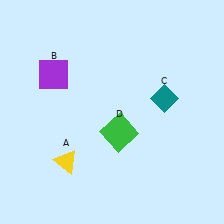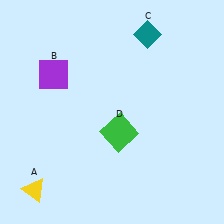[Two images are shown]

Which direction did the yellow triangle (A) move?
The yellow triangle (A) moved left.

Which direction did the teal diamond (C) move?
The teal diamond (C) moved up.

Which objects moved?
The objects that moved are: the yellow triangle (A), the teal diamond (C).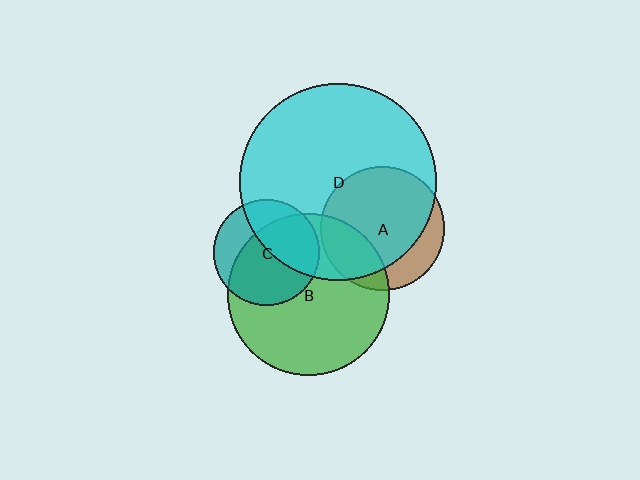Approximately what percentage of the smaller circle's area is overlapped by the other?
Approximately 70%.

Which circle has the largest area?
Circle D (cyan).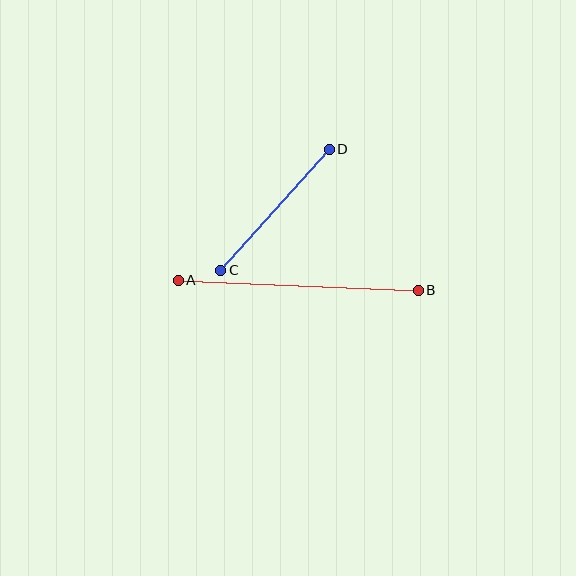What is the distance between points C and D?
The distance is approximately 163 pixels.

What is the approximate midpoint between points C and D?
The midpoint is at approximately (275, 210) pixels.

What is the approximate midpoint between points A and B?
The midpoint is at approximately (298, 285) pixels.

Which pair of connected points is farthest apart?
Points A and B are farthest apart.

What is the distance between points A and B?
The distance is approximately 240 pixels.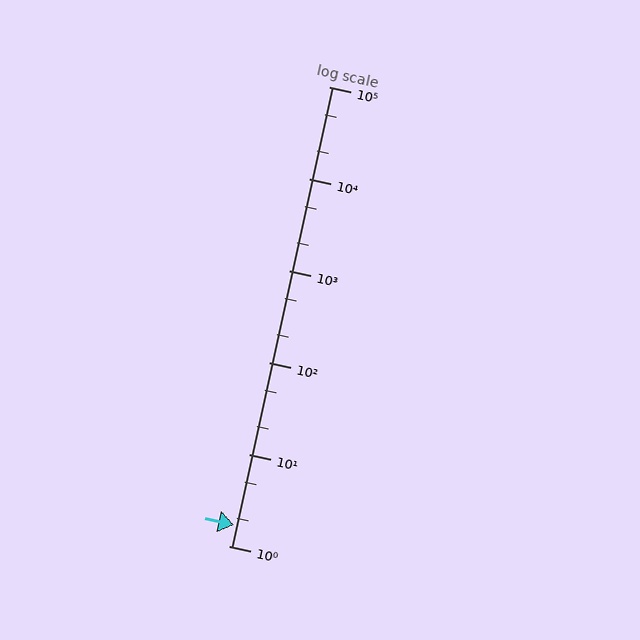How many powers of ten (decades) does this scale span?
The scale spans 5 decades, from 1 to 100000.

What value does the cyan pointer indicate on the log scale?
The pointer indicates approximately 1.7.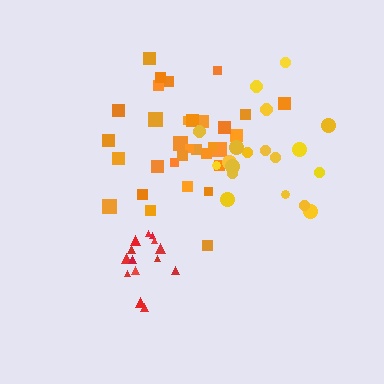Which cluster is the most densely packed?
Red.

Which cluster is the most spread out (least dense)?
Yellow.